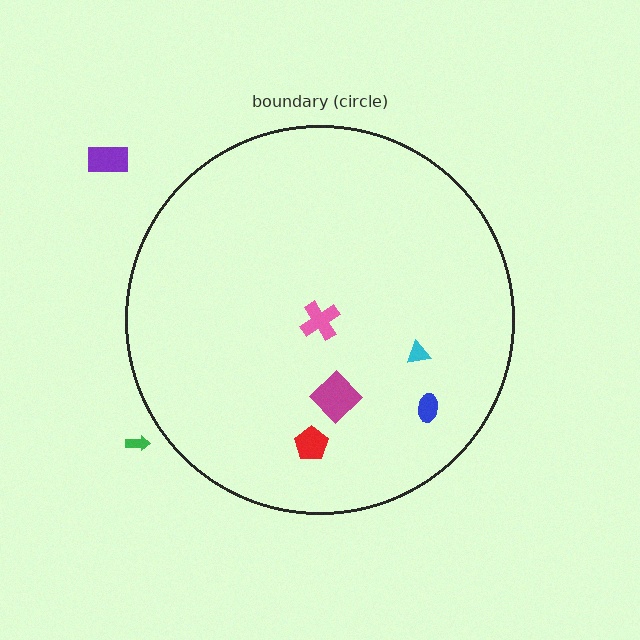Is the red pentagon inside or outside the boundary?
Inside.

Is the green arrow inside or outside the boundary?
Outside.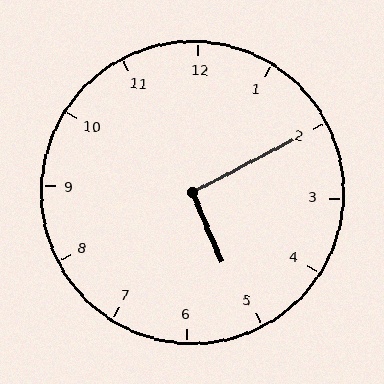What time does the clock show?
5:10.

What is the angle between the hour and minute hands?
Approximately 95 degrees.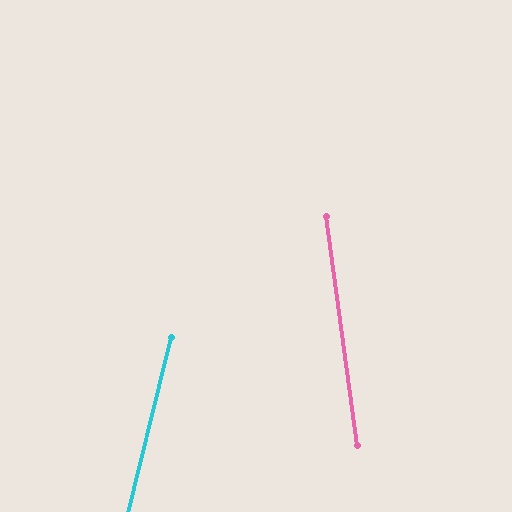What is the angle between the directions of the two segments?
Approximately 21 degrees.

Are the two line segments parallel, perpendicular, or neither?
Neither parallel nor perpendicular — they differ by about 21°.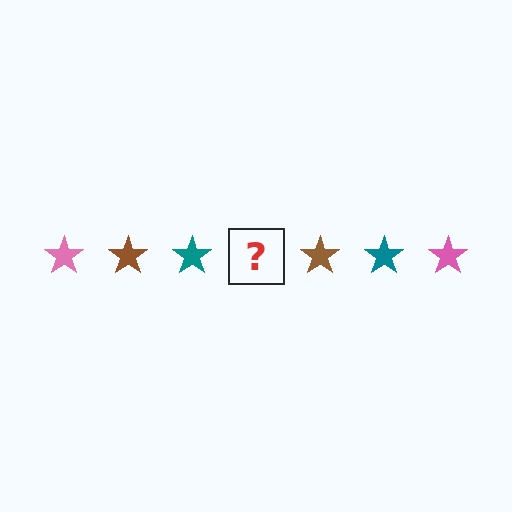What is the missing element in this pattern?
The missing element is a pink star.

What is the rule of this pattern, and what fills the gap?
The rule is that the pattern cycles through pink, brown, teal stars. The gap should be filled with a pink star.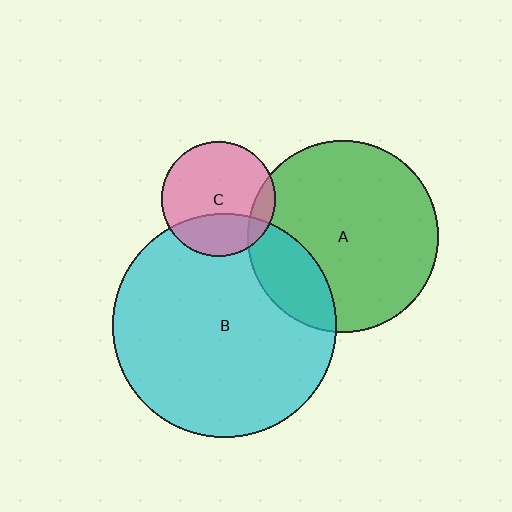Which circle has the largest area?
Circle B (cyan).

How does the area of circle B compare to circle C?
Approximately 3.8 times.